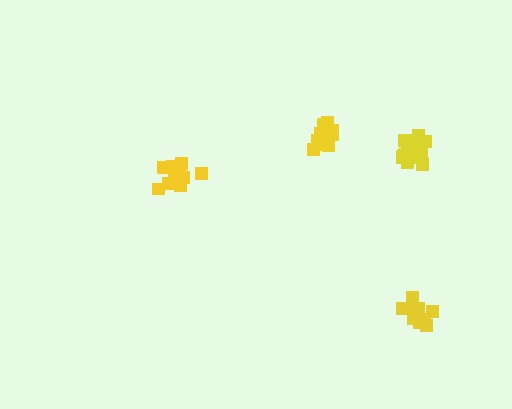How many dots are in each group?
Group 1: 14 dots, Group 2: 13 dots, Group 3: 11 dots, Group 4: 14 dots (52 total).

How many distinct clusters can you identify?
There are 4 distinct clusters.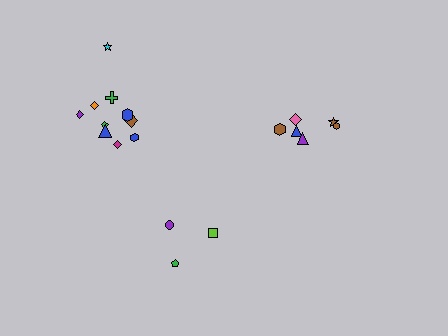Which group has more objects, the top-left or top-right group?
The top-left group.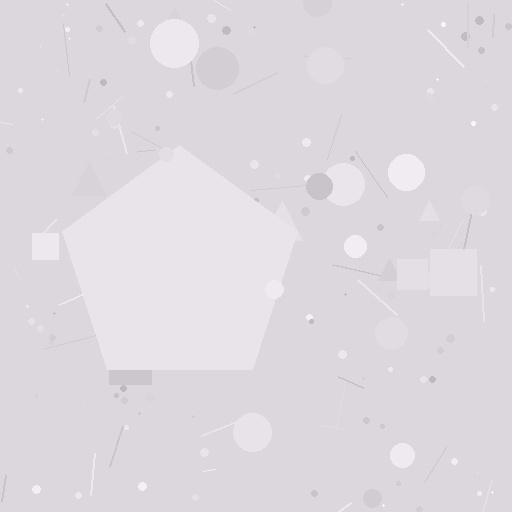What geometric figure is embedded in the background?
A pentagon is embedded in the background.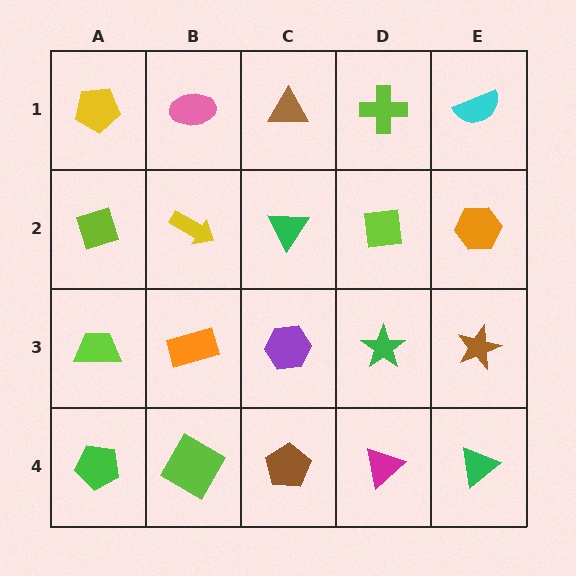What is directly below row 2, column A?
A lime trapezoid.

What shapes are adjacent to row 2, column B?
A pink ellipse (row 1, column B), an orange rectangle (row 3, column B), a lime diamond (row 2, column A), a green triangle (row 2, column C).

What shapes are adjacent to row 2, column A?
A yellow pentagon (row 1, column A), a lime trapezoid (row 3, column A), a yellow arrow (row 2, column B).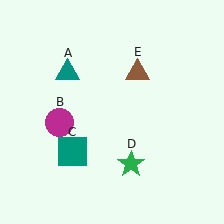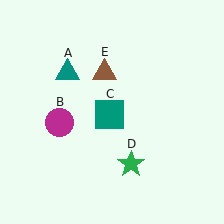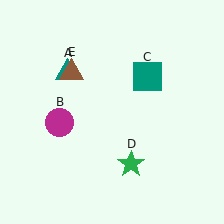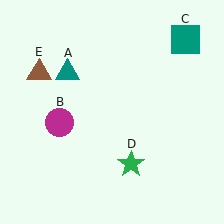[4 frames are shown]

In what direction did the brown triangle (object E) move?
The brown triangle (object E) moved left.